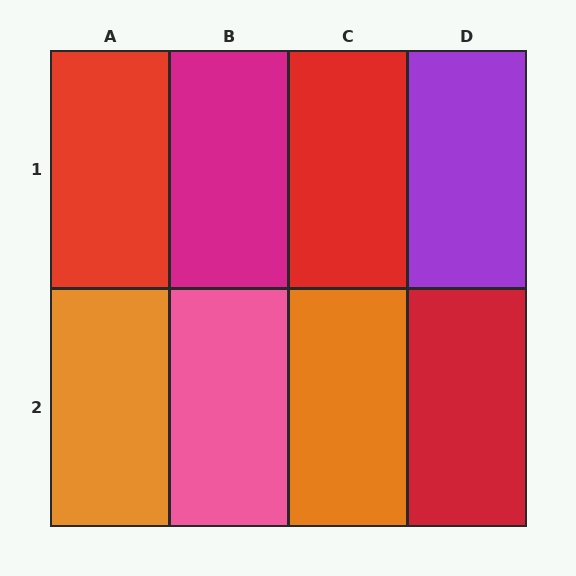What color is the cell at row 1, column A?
Red.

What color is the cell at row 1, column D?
Purple.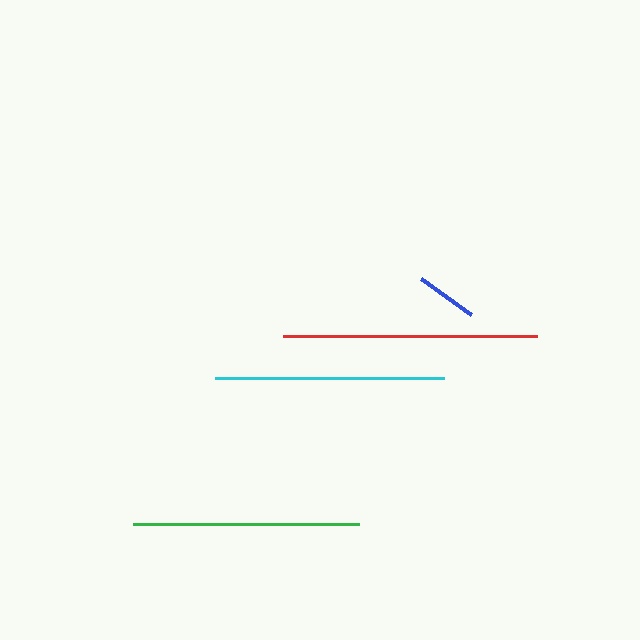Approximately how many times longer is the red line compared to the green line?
The red line is approximately 1.1 times the length of the green line.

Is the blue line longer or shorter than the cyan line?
The cyan line is longer than the blue line.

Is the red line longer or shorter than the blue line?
The red line is longer than the blue line.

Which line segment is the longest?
The red line is the longest at approximately 254 pixels.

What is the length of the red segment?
The red segment is approximately 254 pixels long.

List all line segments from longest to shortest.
From longest to shortest: red, cyan, green, blue.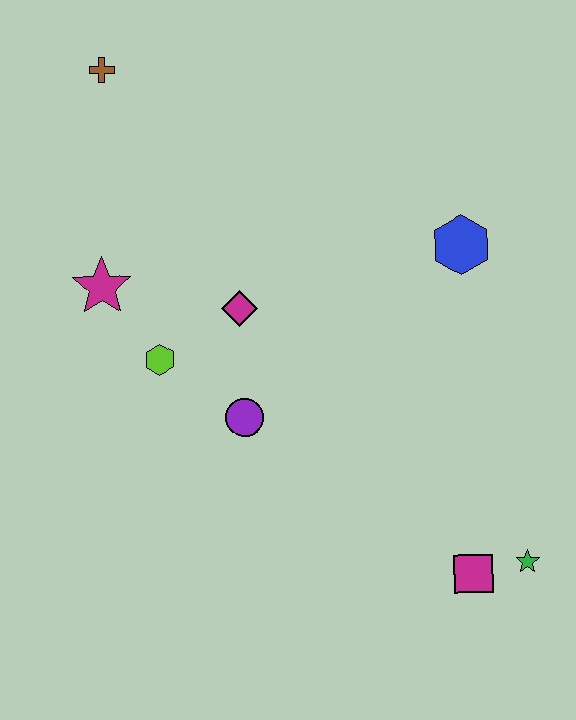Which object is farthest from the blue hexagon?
The brown cross is farthest from the blue hexagon.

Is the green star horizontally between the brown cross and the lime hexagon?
No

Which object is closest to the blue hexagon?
The magenta diamond is closest to the blue hexagon.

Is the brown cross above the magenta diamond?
Yes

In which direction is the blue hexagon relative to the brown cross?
The blue hexagon is to the right of the brown cross.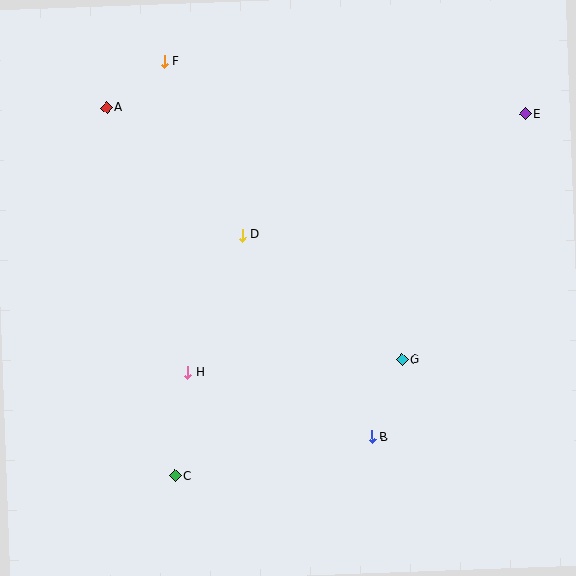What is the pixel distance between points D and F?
The distance between D and F is 190 pixels.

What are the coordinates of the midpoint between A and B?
The midpoint between A and B is at (239, 272).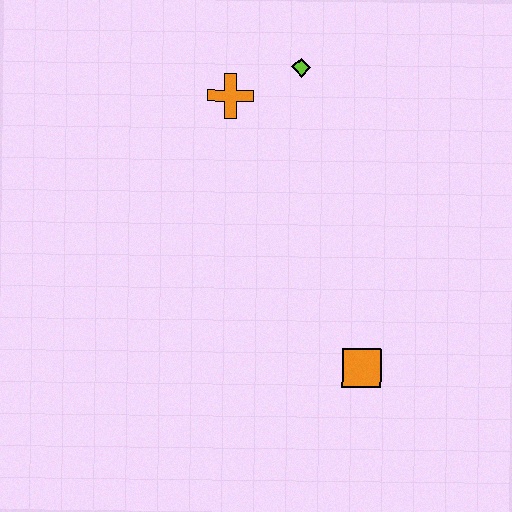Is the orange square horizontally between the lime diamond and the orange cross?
No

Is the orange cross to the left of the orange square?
Yes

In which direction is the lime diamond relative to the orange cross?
The lime diamond is to the right of the orange cross.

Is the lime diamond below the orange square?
No